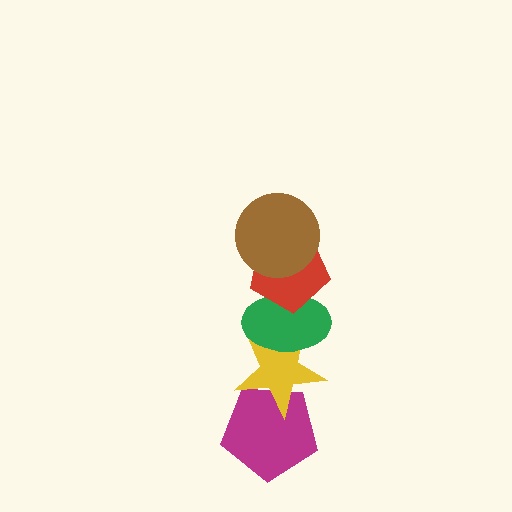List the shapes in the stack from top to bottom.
From top to bottom: the brown circle, the red pentagon, the green ellipse, the yellow star, the magenta pentagon.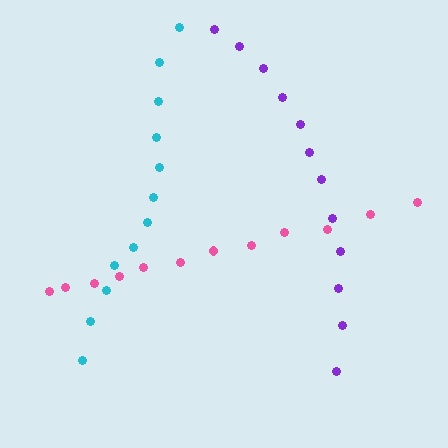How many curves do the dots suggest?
There are 3 distinct paths.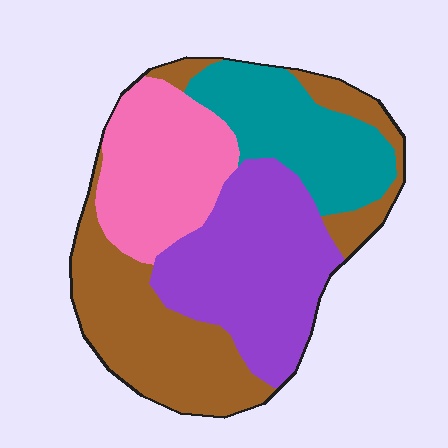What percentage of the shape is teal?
Teal covers around 20% of the shape.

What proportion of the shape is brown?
Brown takes up about one third (1/3) of the shape.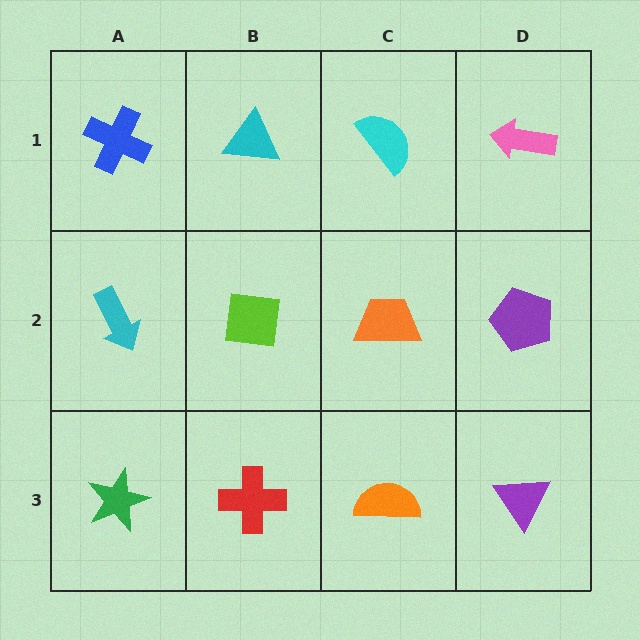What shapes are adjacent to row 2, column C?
A cyan semicircle (row 1, column C), an orange semicircle (row 3, column C), a lime square (row 2, column B), a purple pentagon (row 2, column D).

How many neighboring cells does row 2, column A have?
3.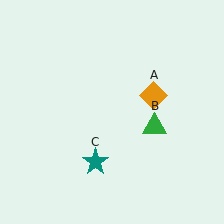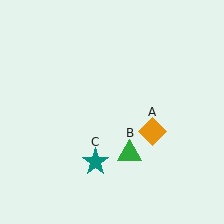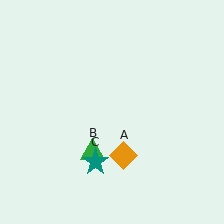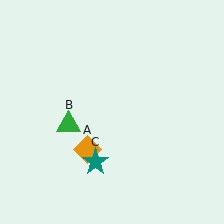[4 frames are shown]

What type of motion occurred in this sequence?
The orange diamond (object A), green triangle (object B) rotated clockwise around the center of the scene.